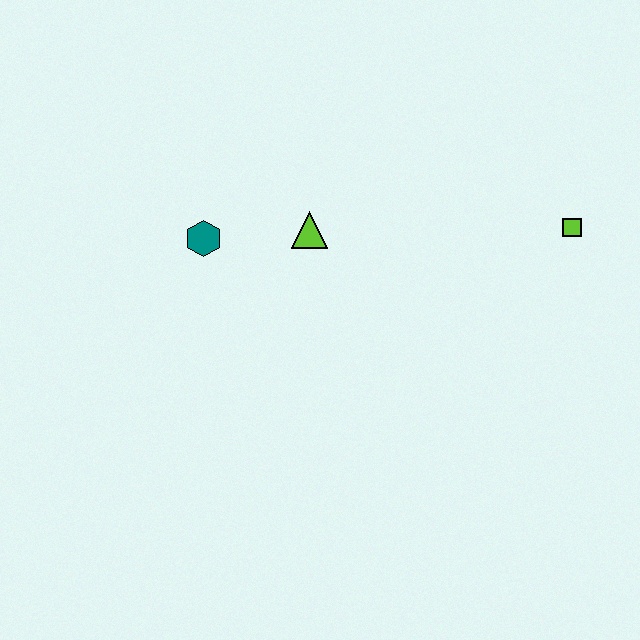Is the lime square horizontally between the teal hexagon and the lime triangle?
No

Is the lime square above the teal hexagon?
Yes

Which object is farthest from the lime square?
The teal hexagon is farthest from the lime square.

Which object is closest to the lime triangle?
The teal hexagon is closest to the lime triangle.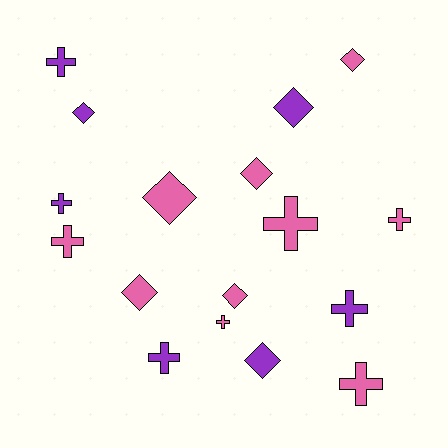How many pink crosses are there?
There are 5 pink crosses.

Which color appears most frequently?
Pink, with 10 objects.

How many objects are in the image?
There are 17 objects.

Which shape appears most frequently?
Cross, with 9 objects.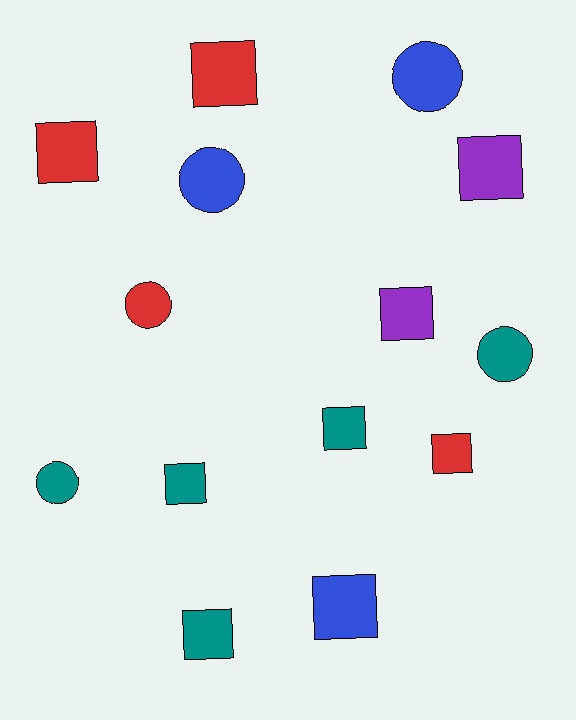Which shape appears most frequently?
Square, with 9 objects.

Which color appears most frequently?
Teal, with 5 objects.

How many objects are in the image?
There are 14 objects.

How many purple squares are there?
There are 2 purple squares.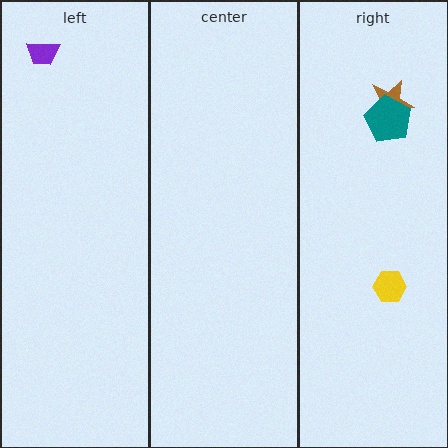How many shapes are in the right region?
3.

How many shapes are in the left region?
1.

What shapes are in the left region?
The purple trapezoid.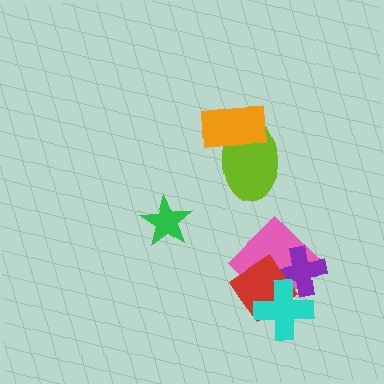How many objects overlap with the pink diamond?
3 objects overlap with the pink diamond.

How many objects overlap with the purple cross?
3 objects overlap with the purple cross.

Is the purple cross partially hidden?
Yes, it is partially covered by another shape.